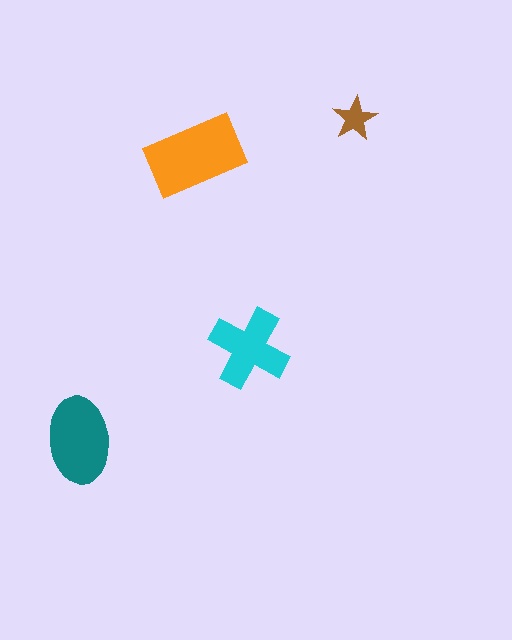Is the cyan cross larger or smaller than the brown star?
Larger.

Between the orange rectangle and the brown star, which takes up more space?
The orange rectangle.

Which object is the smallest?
The brown star.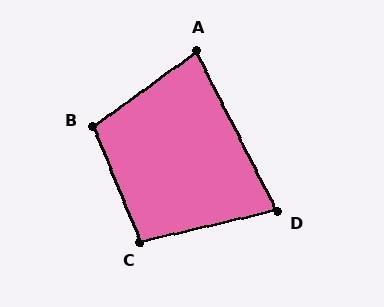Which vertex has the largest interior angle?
B, at approximately 104 degrees.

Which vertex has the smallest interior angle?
D, at approximately 76 degrees.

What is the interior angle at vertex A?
Approximately 80 degrees (acute).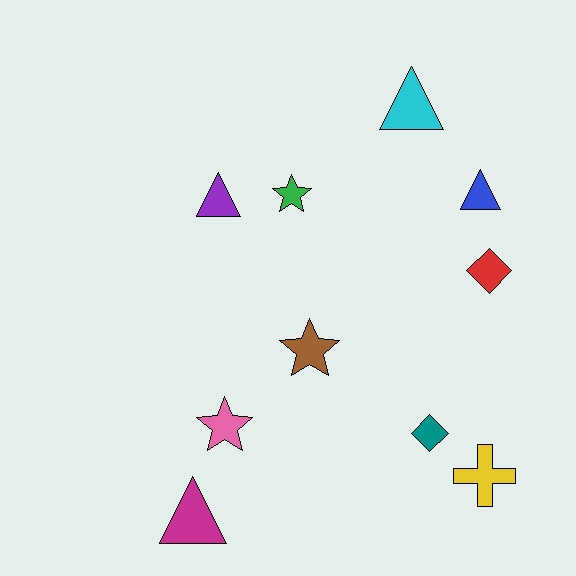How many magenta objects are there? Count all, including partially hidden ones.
There is 1 magenta object.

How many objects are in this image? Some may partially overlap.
There are 10 objects.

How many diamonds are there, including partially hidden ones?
There are 2 diamonds.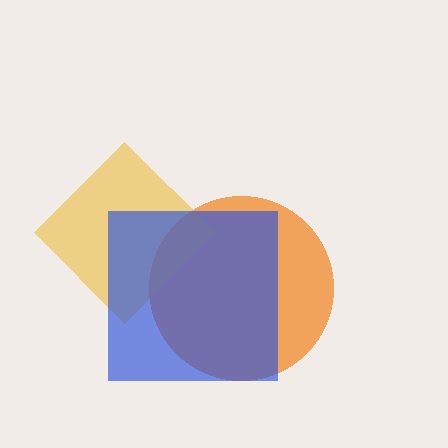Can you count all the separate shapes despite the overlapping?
Yes, there are 3 separate shapes.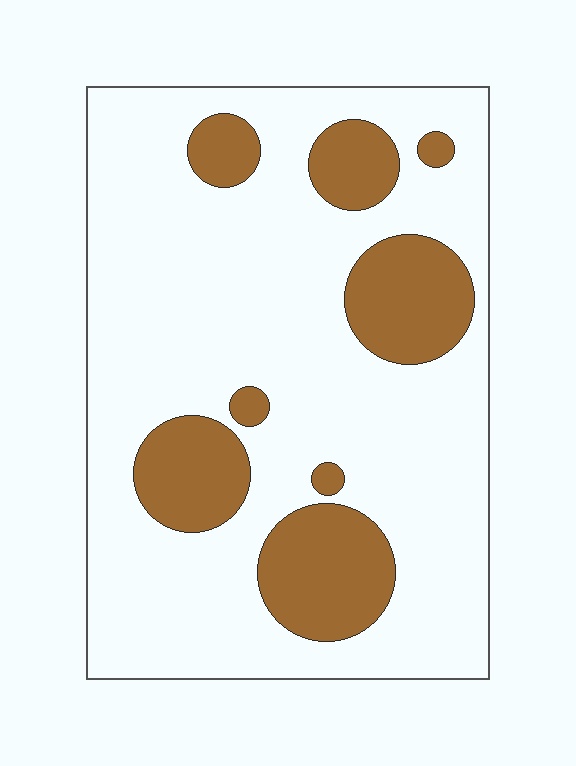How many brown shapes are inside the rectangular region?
8.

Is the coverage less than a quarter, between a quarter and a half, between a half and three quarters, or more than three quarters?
Less than a quarter.